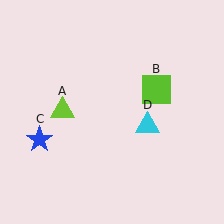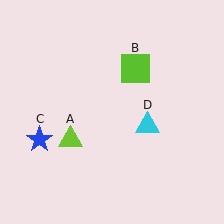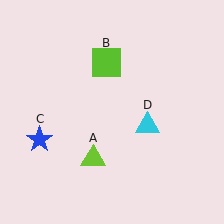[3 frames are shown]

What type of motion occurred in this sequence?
The lime triangle (object A), lime square (object B) rotated counterclockwise around the center of the scene.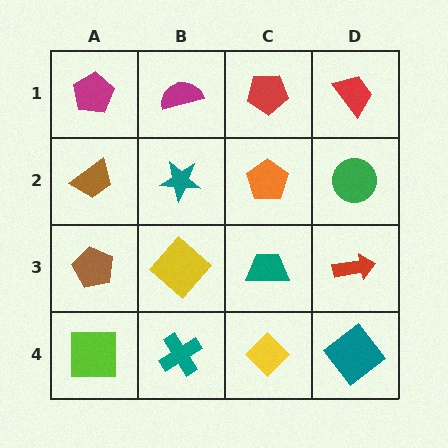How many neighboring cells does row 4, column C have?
3.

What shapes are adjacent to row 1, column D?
A green circle (row 2, column D), a red pentagon (row 1, column C).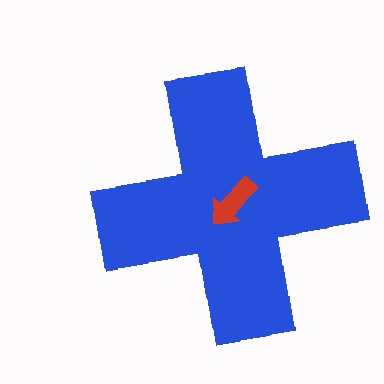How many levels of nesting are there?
2.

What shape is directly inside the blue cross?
The red arrow.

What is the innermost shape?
The red arrow.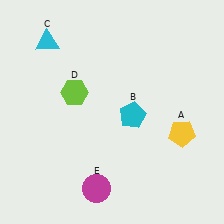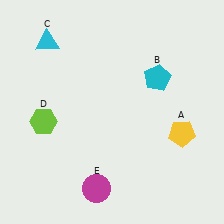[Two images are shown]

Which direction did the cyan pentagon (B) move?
The cyan pentagon (B) moved up.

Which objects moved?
The objects that moved are: the cyan pentagon (B), the lime hexagon (D).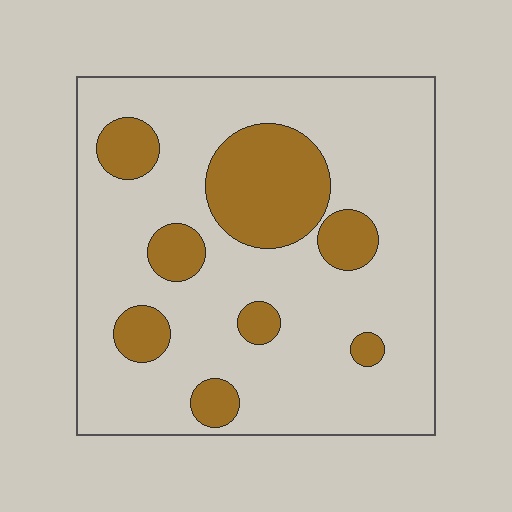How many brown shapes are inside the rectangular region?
8.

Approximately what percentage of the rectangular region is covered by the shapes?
Approximately 20%.